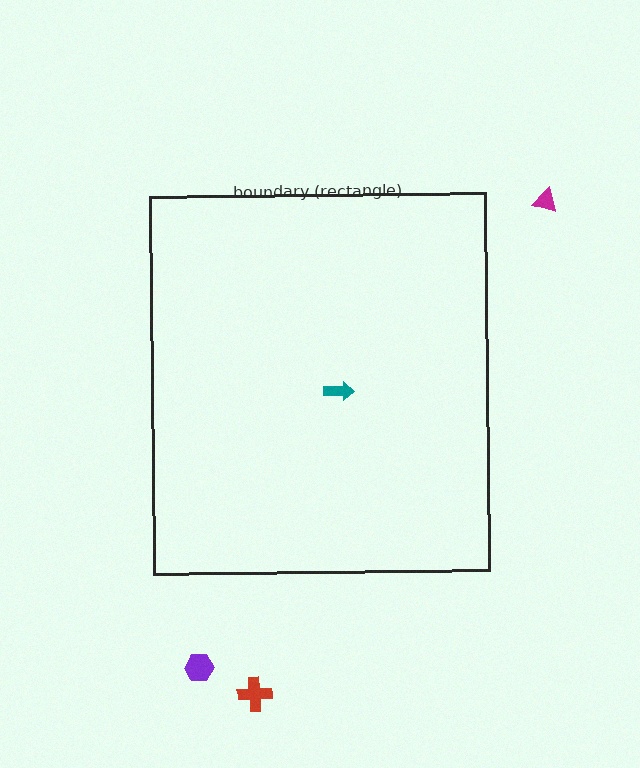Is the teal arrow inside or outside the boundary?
Inside.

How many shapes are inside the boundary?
1 inside, 3 outside.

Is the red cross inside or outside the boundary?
Outside.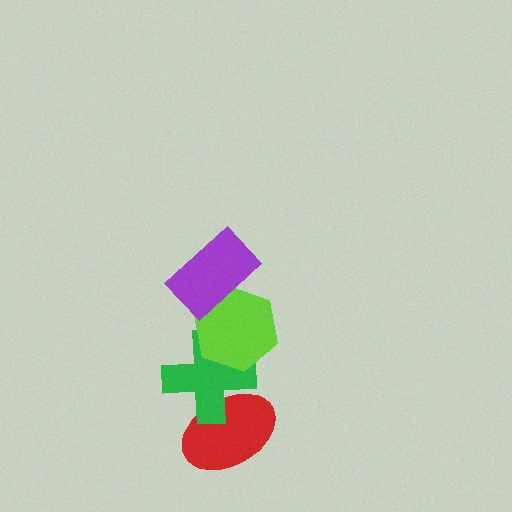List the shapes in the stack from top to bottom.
From top to bottom: the purple rectangle, the lime hexagon, the green cross, the red ellipse.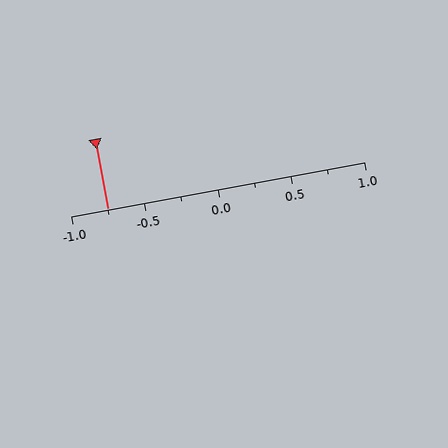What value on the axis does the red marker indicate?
The marker indicates approximately -0.75.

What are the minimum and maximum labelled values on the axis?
The axis runs from -1.0 to 1.0.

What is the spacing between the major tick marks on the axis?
The major ticks are spaced 0.5 apart.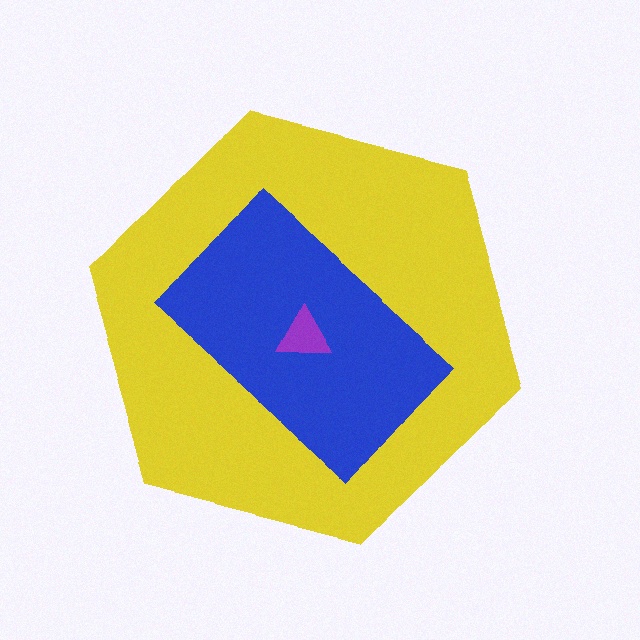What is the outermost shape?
The yellow hexagon.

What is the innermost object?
The purple triangle.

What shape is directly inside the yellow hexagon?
The blue rectangle.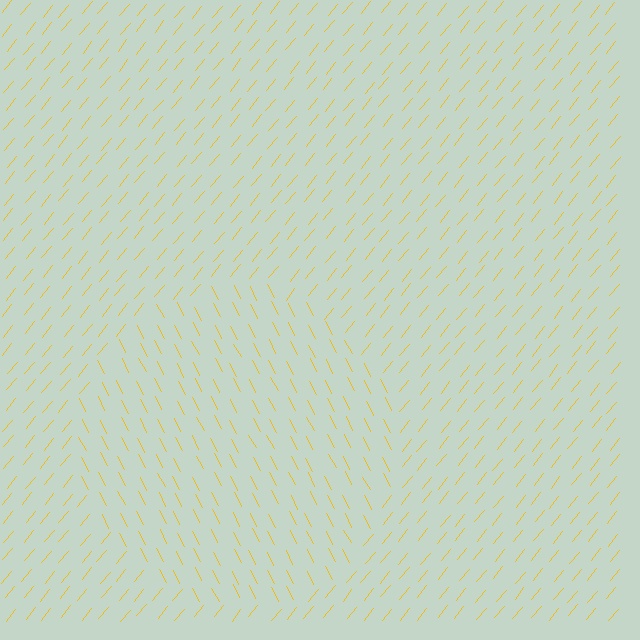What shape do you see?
I see a circle.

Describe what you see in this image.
The image is filled with small yellow line segments. A circle region in the image has lines oriented differently from the surrounding lines, creating a visible texture boundary.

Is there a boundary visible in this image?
Yes, there is a texture boundary formed by a change in line orientation.